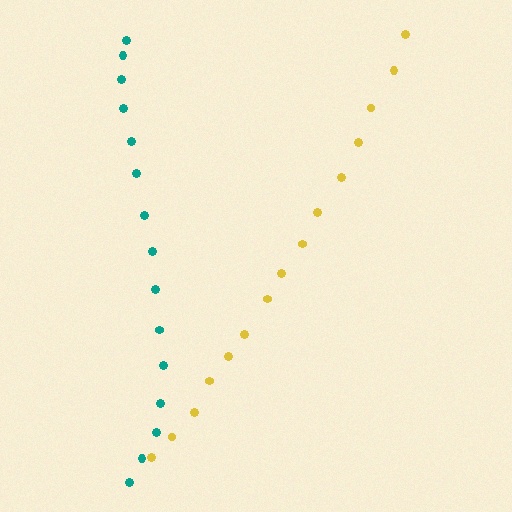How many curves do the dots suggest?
There are 2 distinct paths.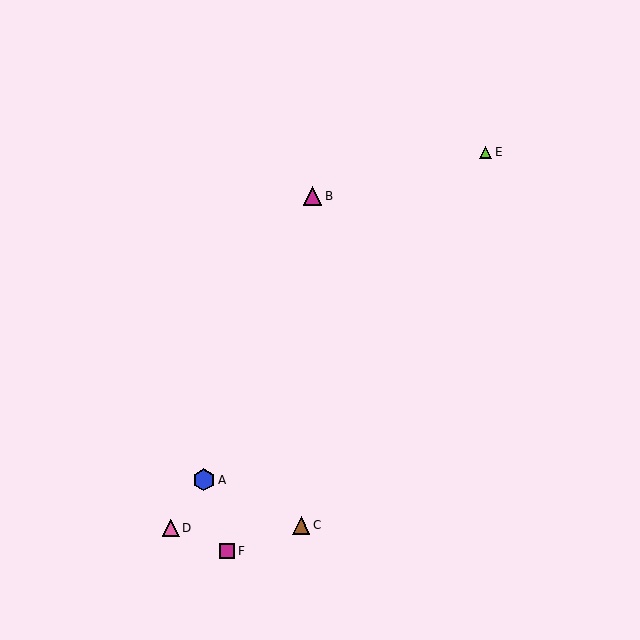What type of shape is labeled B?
Shape B is a magenta triangle.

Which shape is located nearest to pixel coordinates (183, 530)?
The pink triangle (labeled D) at (171, 528) is nearest to that location.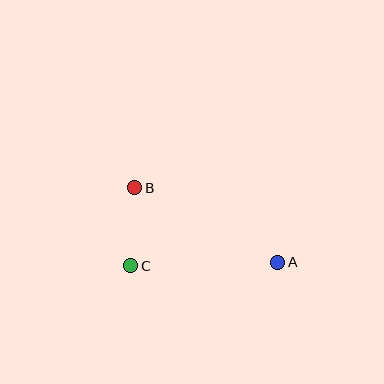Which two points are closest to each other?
Points B and C are closest to each other.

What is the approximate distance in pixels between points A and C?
The distance between A and C is approximately 147 pixels.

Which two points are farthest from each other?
Points A and B are farthest from each other.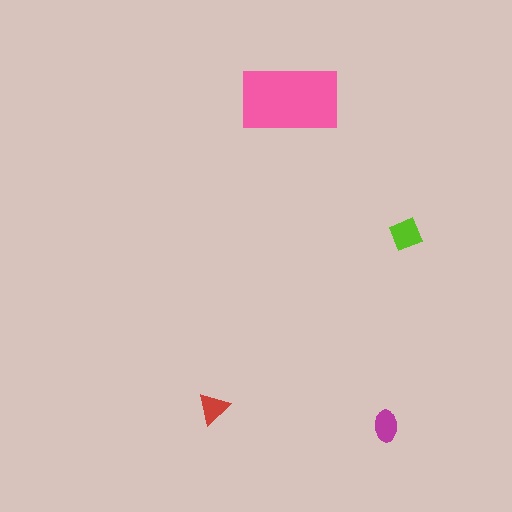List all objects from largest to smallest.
The pink rectangle, the lime square, the magenta ellipse, the red triangle.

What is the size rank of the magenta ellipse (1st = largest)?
3rd.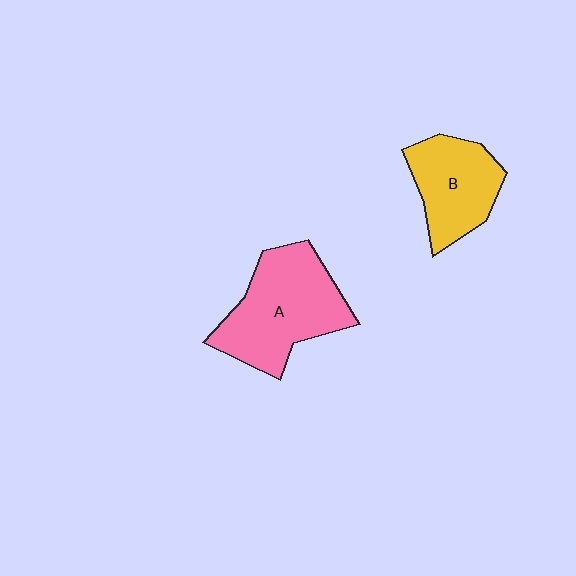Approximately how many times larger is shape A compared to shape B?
Approximately 1.4 times.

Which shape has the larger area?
Shape A (pink).